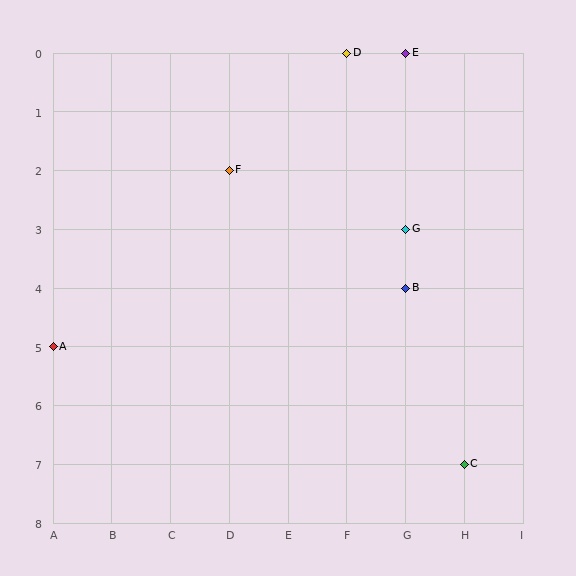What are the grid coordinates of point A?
Point A is at grid coordinates (A, 5).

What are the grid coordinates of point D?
Point D is at grid coordinates (F, 0).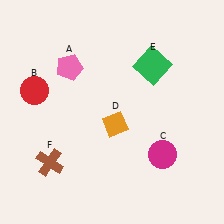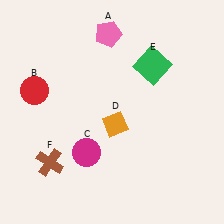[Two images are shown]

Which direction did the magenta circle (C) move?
The magenta circle (C) moved left.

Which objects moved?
The objects that moved are: the pink pentagon (A), the magenta circle (C).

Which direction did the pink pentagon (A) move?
The pink pentagon (A) moved right.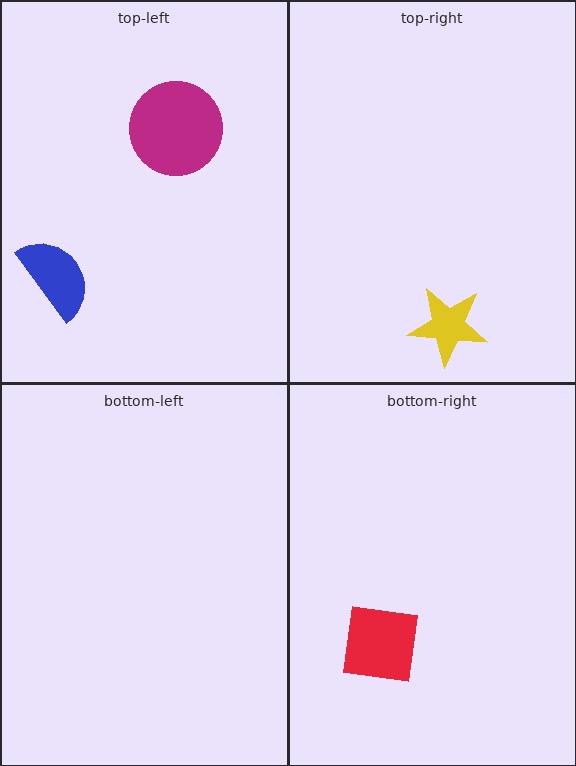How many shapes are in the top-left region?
2.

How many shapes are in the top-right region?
1.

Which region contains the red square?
The bottom-right region.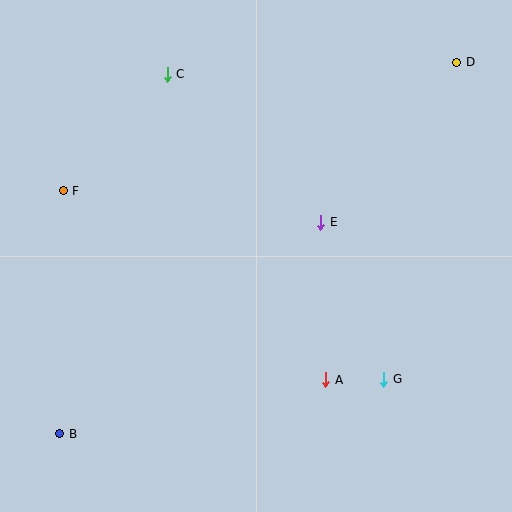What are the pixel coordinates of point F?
Point F is at (63, 191).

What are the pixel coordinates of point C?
Point C is at (167, 74).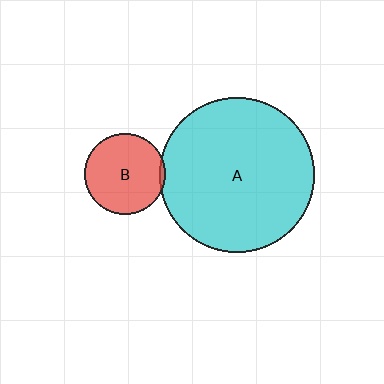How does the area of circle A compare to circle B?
Approximately 3.6 times.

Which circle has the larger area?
Circle A (cyan).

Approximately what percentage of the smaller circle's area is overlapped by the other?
Approximately 5%.